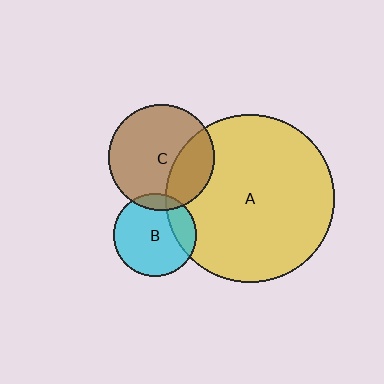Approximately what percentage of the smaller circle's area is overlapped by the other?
Approximately 20%.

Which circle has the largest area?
Circle A (yellow).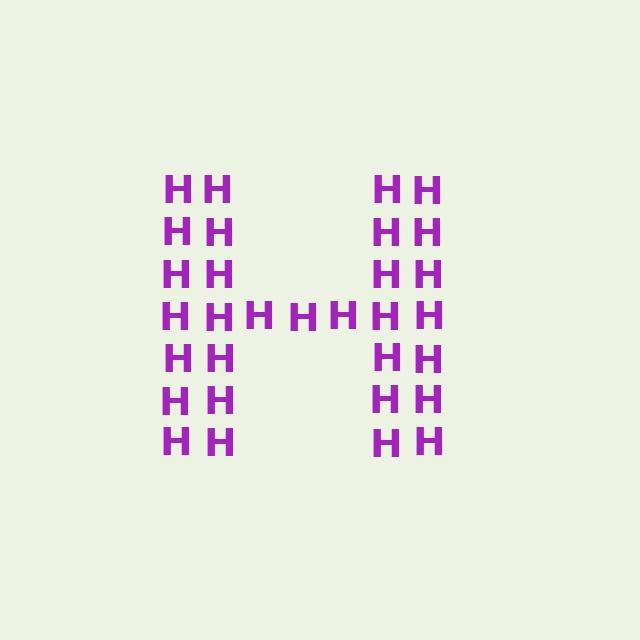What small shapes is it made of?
It is made of small letter H's.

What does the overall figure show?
The overall figure shows the letter H.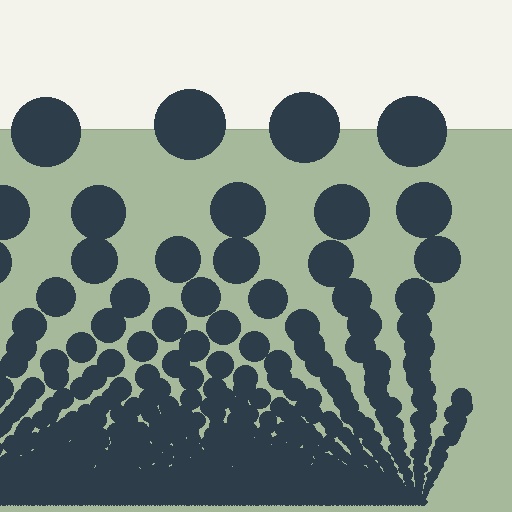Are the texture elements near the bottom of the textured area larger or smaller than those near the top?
Smaller. The gradient is inverted — elements near the bottom are smaller and denser.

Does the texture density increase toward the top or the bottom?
Density increases toward the bottom.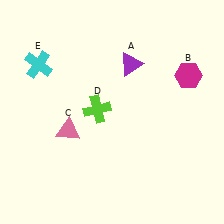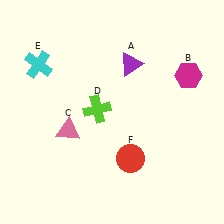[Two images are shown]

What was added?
A red circle (F) was added in Image 2.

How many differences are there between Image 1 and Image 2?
There is 1 difference between the two images.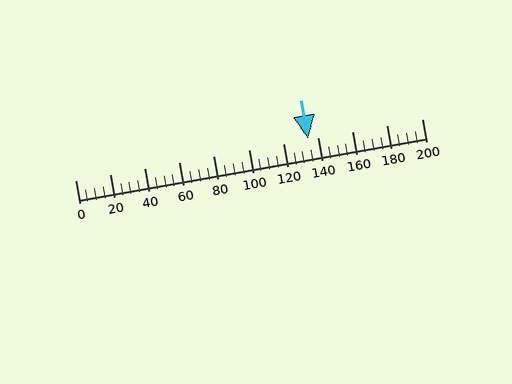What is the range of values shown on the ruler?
The ruler shows values from 0 to 200.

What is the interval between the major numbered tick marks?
The major tick marks are spaced 20 units apart.